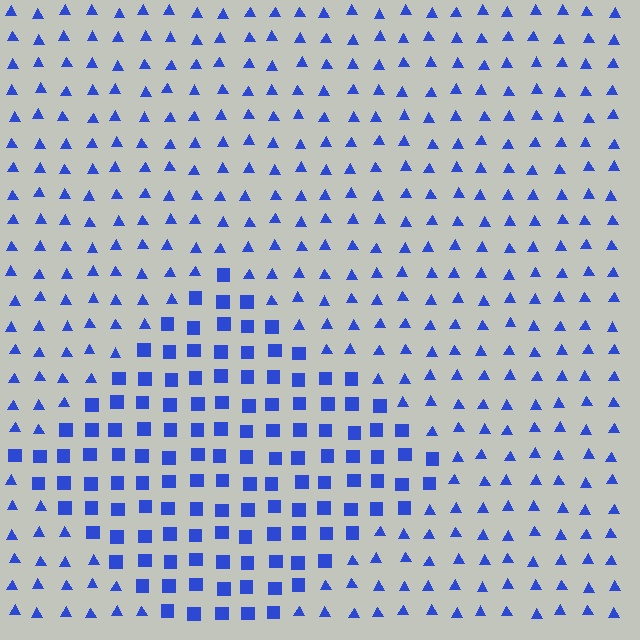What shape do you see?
I see a diamond.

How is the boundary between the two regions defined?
The boundary is defined by a change in element shape: squares inside vs. triangles outside. All elements share the same color and spacing.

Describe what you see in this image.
The image is filled with small blue elements arranged in a uniform grid. A diamond-shaped region contains squares, while the surrounding area contains triangles. The boundary is defined purely by the change in element shape.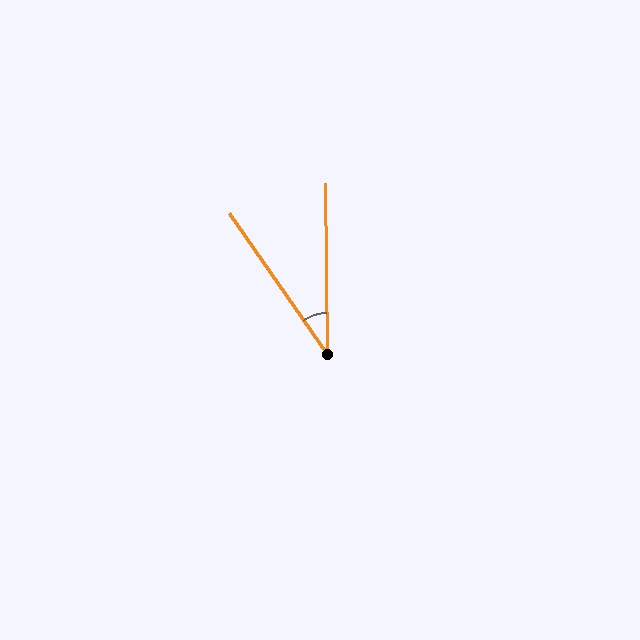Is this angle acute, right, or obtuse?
It is acute.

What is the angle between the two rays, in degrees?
Approximately 34 degrees.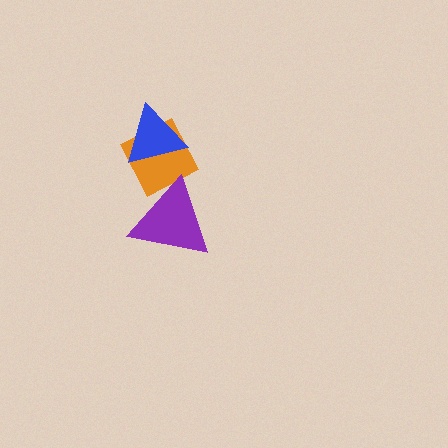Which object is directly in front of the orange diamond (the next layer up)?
The blue triangle is directly in front of the orange diamond.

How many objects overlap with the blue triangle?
1 object overlaps with the blue triangle.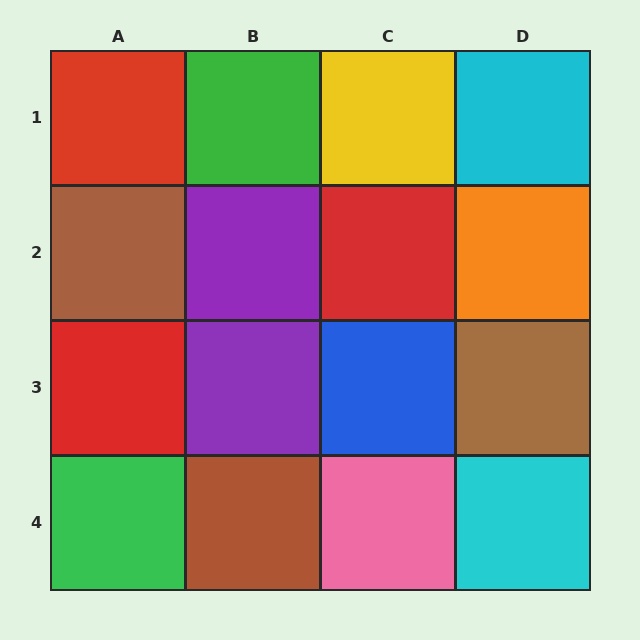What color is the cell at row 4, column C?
Pink.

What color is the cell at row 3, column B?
Purple.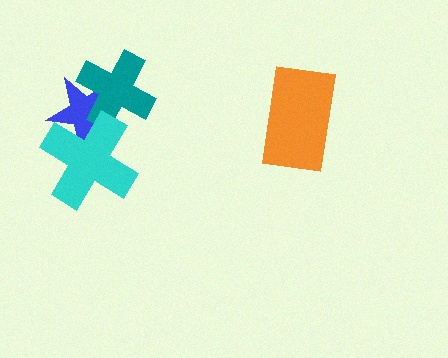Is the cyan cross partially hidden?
No, no other shape covers it.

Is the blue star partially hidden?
Yes, it is partially covered by another shape.